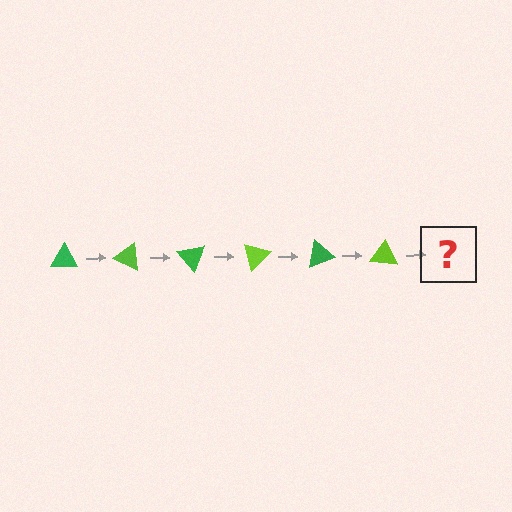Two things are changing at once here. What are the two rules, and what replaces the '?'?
The two rules are that it rotates 25 degrees each step and the color cycles through green and lime. The '?' should be a green triangle, rotated 150 degrees from the start.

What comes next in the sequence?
The next element should be a green triangle, rotated 150 degrees from the start.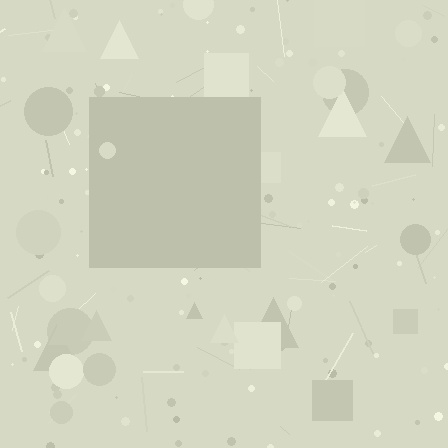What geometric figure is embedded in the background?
A square is embedded in the background.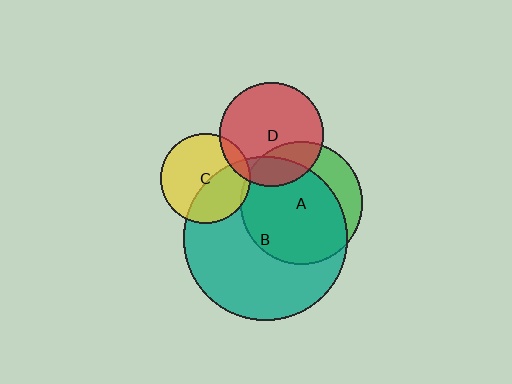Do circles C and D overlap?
Yes.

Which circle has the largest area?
Circle B (teal).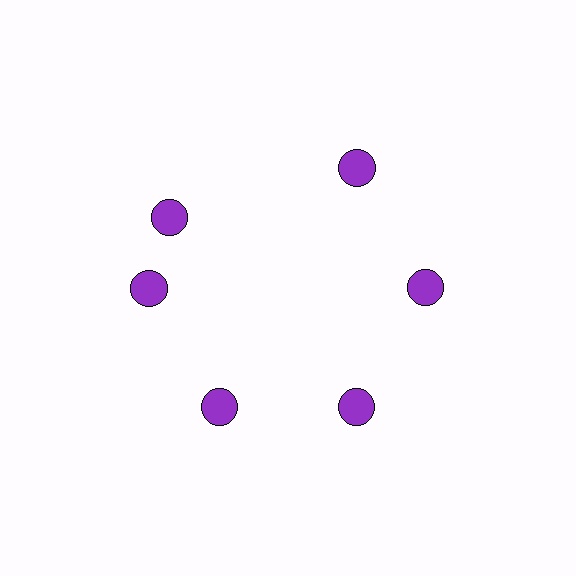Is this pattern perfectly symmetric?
No. The 6 purple circles are arranged in a ring, but one element near the 11 o'clock position is rotated out of alignment along the ring, breaking the 6-fold rotational symmetry.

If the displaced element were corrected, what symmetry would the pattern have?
It would have 6-fold rotational symmetry — the pattern would map onto itself every 60 degrees.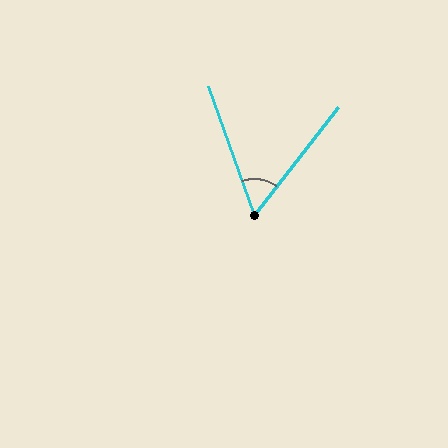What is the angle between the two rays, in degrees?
Approximately 58 degrees.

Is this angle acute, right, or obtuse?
It is acute.